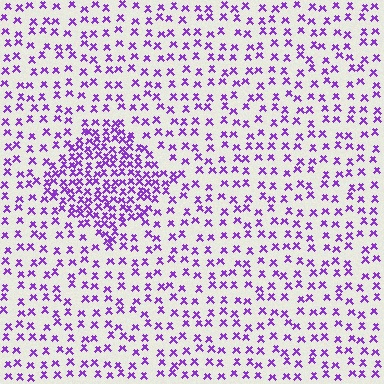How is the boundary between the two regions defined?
The boundary is defined by a change in element density (approximately 2.3x ratio). All elements are the same color, size, and shape.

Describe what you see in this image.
The image contains small purple elements arranged at two different densities. A diamond-shaped region is visible where the elements are more densely packed than the surrounding area.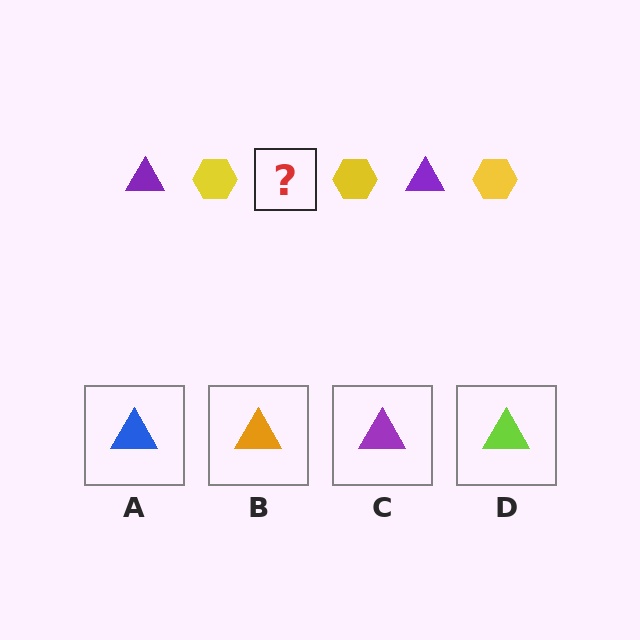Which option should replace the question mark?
Option C.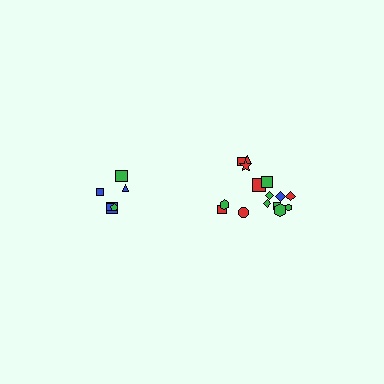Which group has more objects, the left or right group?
The right group.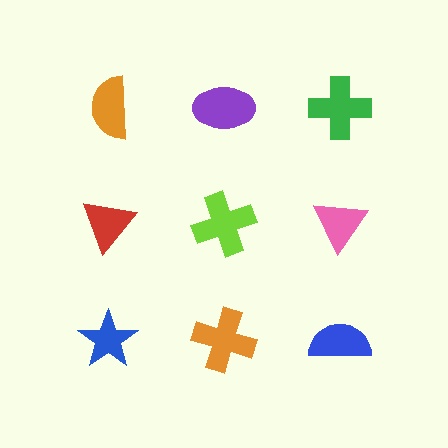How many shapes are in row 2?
3 shapes.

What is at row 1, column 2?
A purple ellipse.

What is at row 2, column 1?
A red triangle.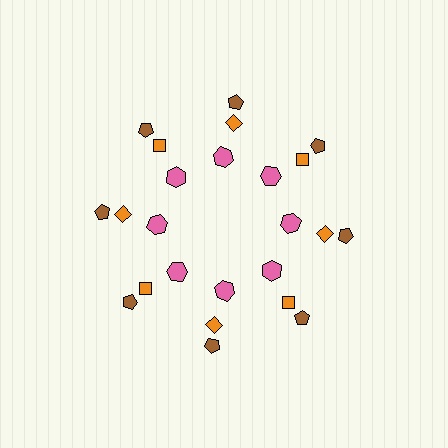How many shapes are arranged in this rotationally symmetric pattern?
There are 24 shapes, arranged in 8 groups of 3.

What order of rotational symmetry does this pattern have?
This pattern has 8-fold rotational symmetry.